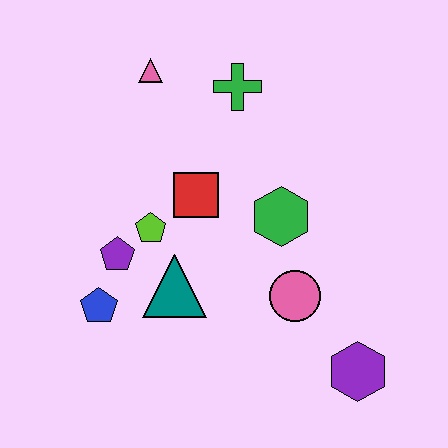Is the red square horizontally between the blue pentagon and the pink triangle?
No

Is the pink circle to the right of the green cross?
Yes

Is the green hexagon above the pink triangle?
No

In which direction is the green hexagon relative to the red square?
The green hexagon is to the right of the red square.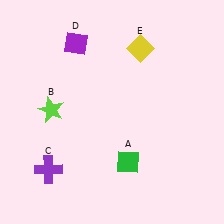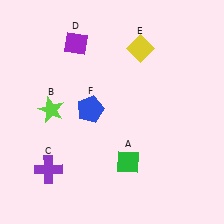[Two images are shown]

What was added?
A blue pentagon (F) was added in Image 2.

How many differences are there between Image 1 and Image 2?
There is 1 difference between the two images.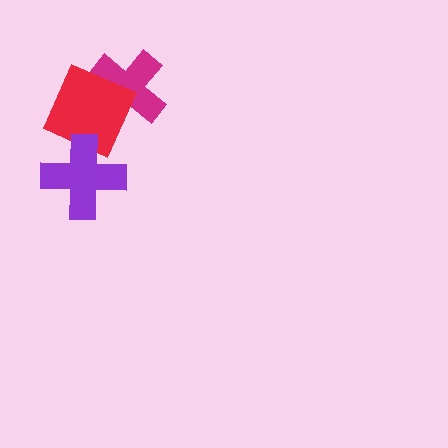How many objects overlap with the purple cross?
1 object overlaps with the purple cross.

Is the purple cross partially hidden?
No, no other shape covers it.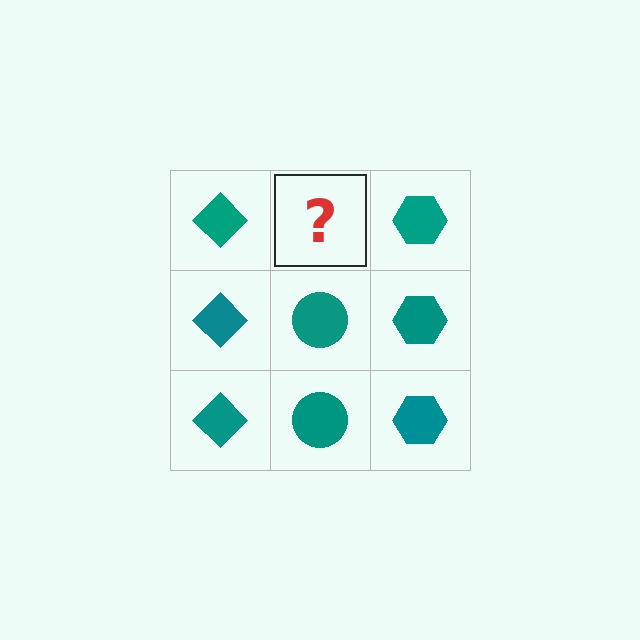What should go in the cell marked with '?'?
The missing cell should contain a teal circle.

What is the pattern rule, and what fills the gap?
The rule is that each column has a consistent shape. The gap should be filled with a teal circle.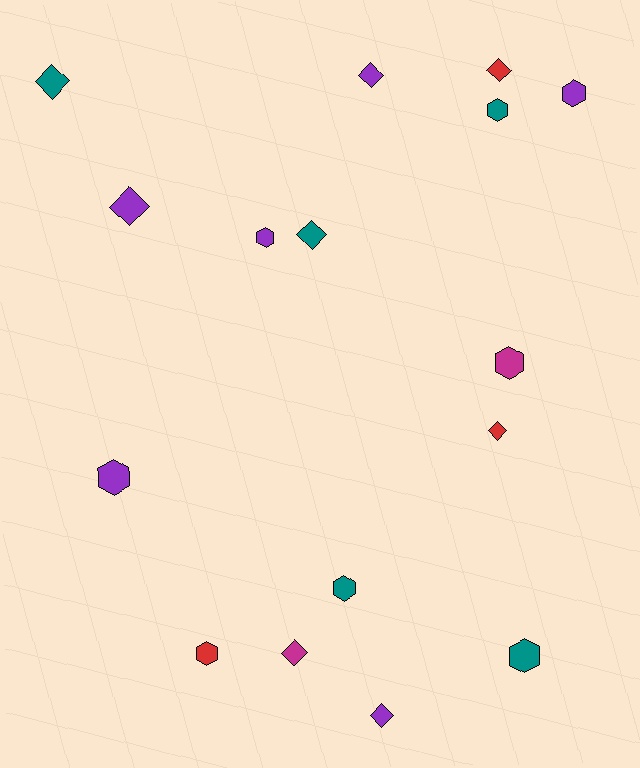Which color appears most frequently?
Purple, with 6 objects.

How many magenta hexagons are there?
There is 1 magenta hexagon.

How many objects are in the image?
There are 16 objects.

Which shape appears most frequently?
Hexagon, with 8 objects.